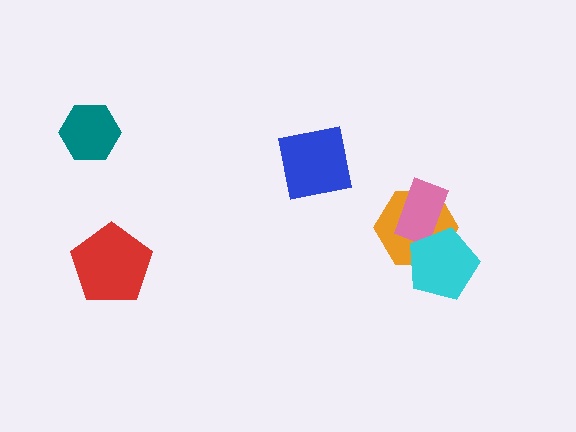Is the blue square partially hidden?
No, no other shape covers it.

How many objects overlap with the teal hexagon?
0 objects overlap with the teal hexagon.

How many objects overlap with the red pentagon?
0 objects overlap with the red pentagon.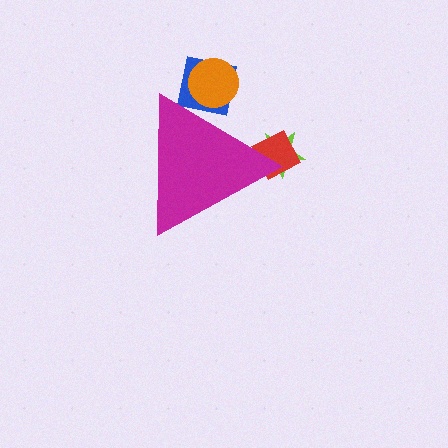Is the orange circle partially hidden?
Yes, the orange circle is partially hidden behind the magenta triangle.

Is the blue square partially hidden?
Yes, the blue square is partially hidden behind the magenta triangle.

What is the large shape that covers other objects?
A magenta triangle.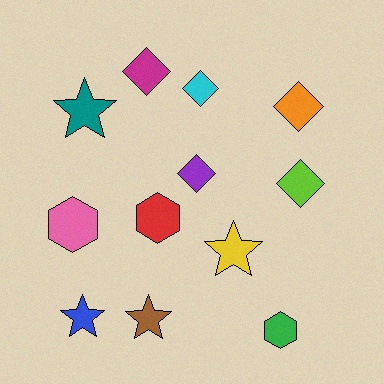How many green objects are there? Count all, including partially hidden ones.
There is 1 green object.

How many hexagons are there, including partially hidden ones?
There are 3 hexagons.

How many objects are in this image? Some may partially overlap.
There are 12 objects.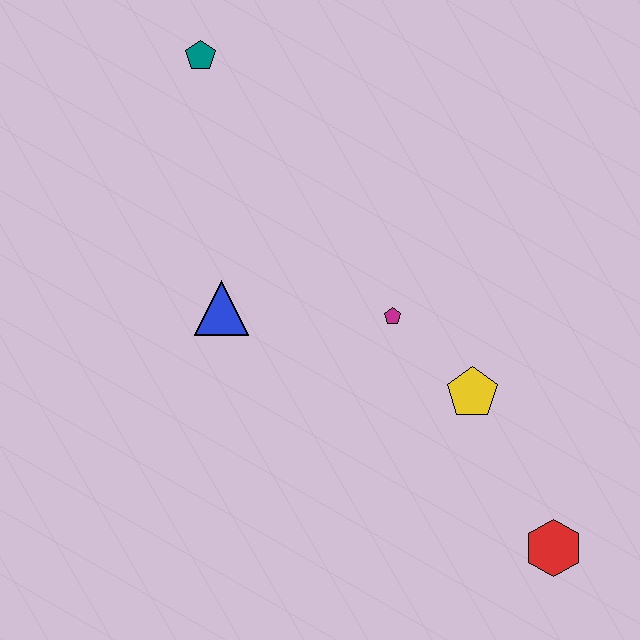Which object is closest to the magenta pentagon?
The yellow pentagon is closest to the magenta pentagon.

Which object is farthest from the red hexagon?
The teal pentagon is farthest from the red hexagon.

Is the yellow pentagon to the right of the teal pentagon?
Yes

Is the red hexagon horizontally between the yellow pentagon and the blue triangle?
No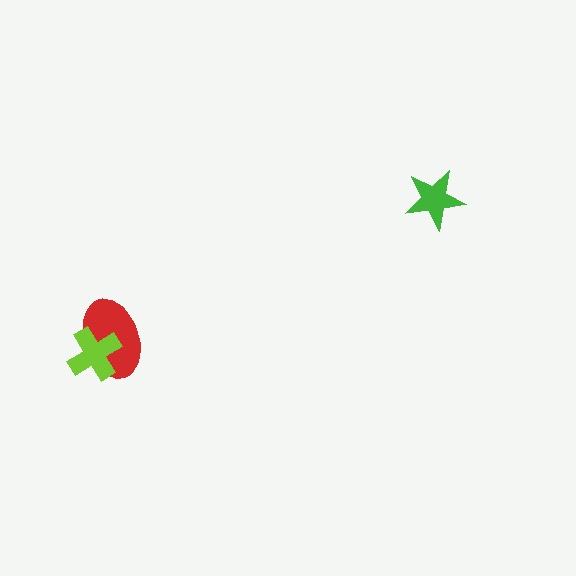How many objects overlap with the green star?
0 objects overlap with the green star.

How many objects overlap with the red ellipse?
1 object overlaps with the red ellipse.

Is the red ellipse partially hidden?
Yes, it is partially covered by another shape.